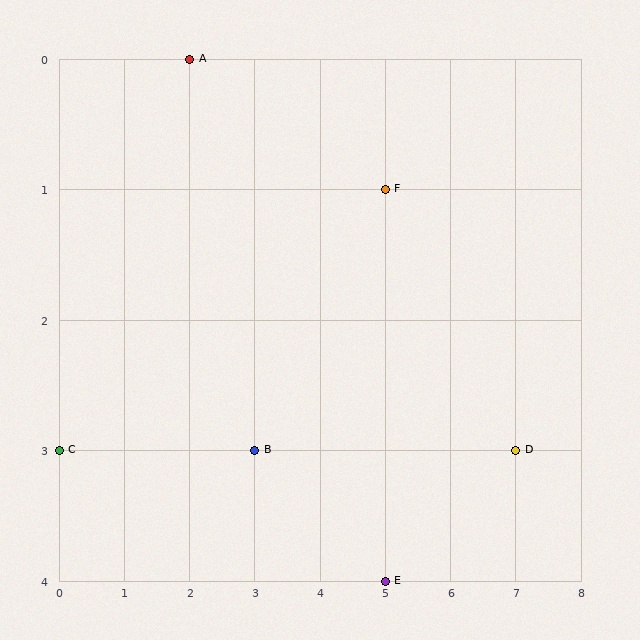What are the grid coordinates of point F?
Point F is at grid coordinates (5, 1).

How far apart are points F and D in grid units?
Points F and D are 2 columns and 2 rows apart (about 2.8 grid units diagonally).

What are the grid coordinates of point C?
Point C is at grid coordinates (0, 3).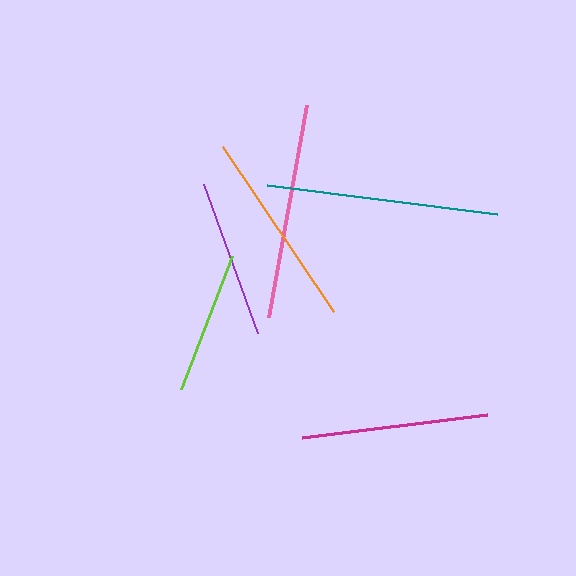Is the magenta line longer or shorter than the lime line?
The magenta line is longer than the lime line.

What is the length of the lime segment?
The lime segment is approximately 142 pixels long.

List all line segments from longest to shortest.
From longest to shortest: teal, pink, orange, magenta, purple, lime.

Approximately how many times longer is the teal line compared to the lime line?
The teal line is approximately 1.6 times the length of the lime line.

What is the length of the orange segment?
The orange segment is approximately 199 pixels long.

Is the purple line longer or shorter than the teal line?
The teal line is longer than the purple line.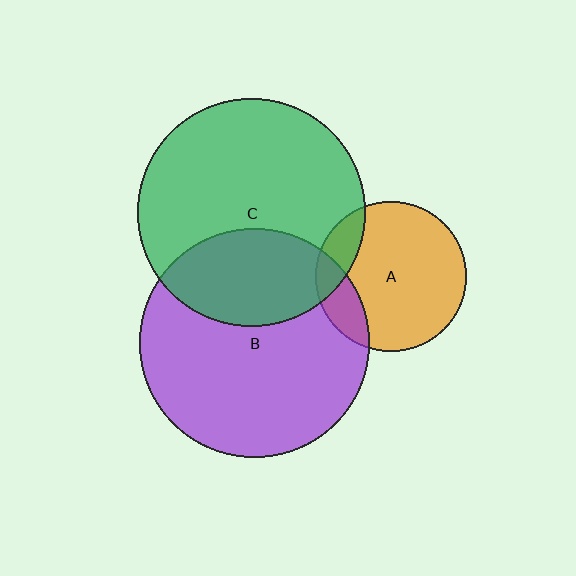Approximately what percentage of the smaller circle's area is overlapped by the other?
Approximately 15%.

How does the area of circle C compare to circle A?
Approximately 2.3 times.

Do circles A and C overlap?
Yes.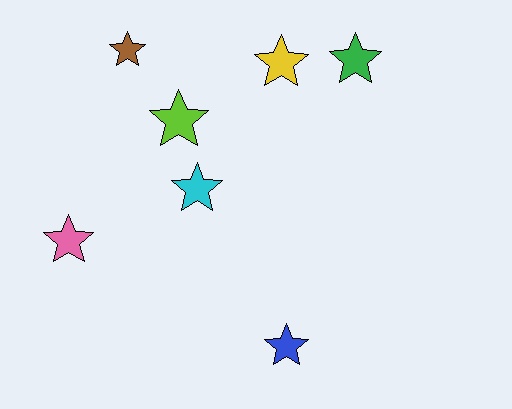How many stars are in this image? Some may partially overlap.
There are 7 stars.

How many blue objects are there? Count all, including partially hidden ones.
There is 1 blue object.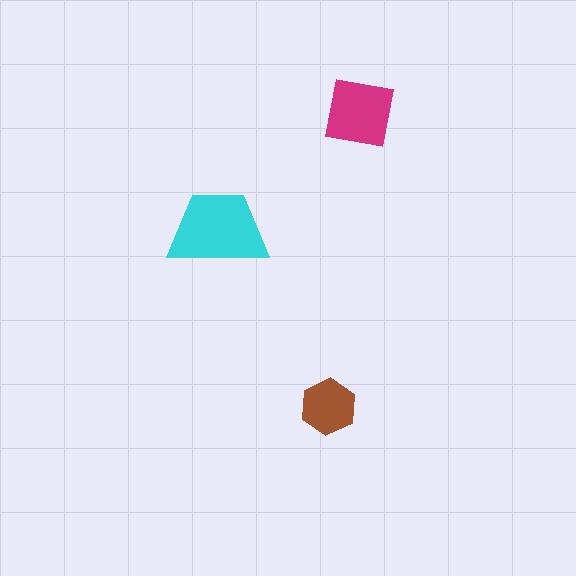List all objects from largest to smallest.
The cyan trapezoid, the magenta square, the brown hexagon.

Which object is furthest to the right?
The magenta square is rightmost.